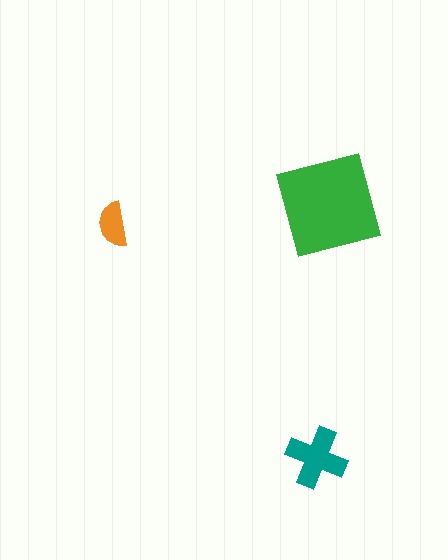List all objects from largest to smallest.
The green square, the teal cross, the orange semicircle.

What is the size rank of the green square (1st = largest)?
1st.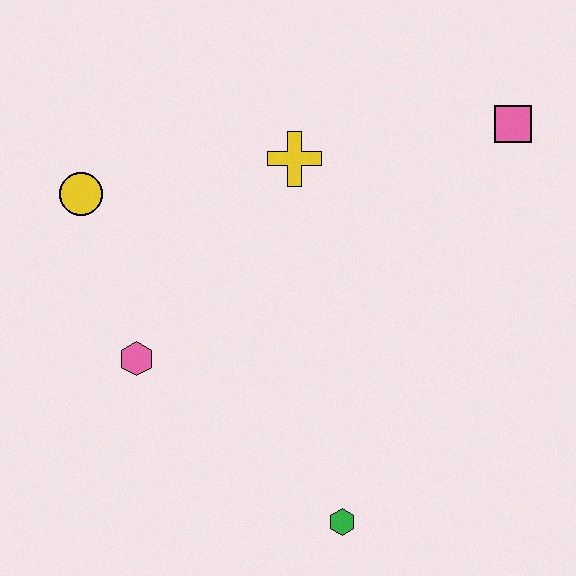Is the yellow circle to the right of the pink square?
No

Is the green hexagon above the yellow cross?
No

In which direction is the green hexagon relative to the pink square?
The green hexagon is below the pink square.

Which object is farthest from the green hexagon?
The pink square is farthest from the green hexagon.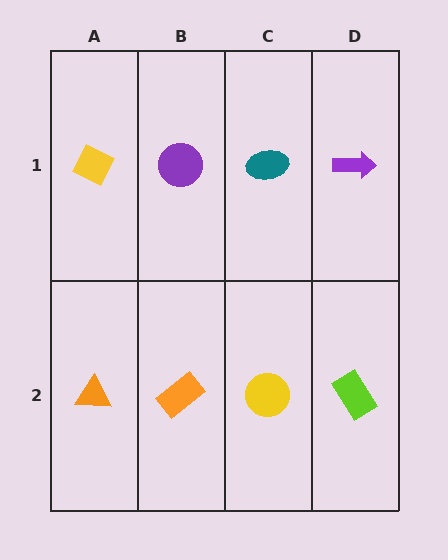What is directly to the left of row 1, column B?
A yellow diamond.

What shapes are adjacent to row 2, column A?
A yellow diamond (row 1, column A), an orange rectangle (row 2, column B).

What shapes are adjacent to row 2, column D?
A purple arrow (row 1, column D), a yellow circle (row 2, column C).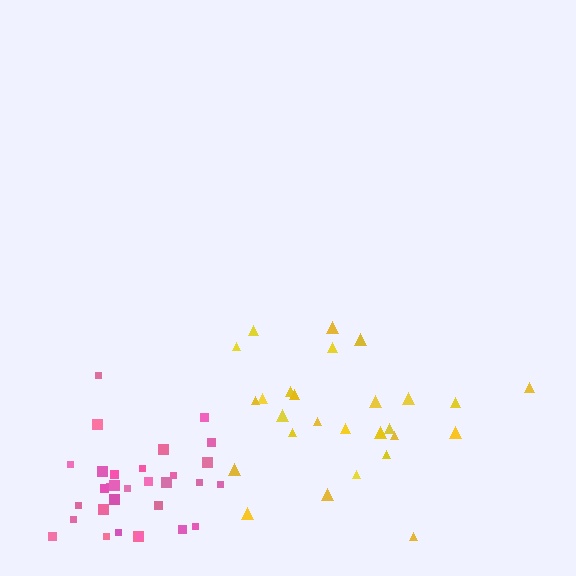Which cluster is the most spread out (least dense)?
Yellow.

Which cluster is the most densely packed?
Pink.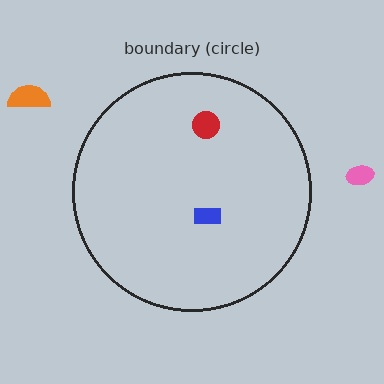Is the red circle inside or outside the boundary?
Inside.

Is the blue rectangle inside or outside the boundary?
Inside.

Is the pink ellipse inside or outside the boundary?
Outside.